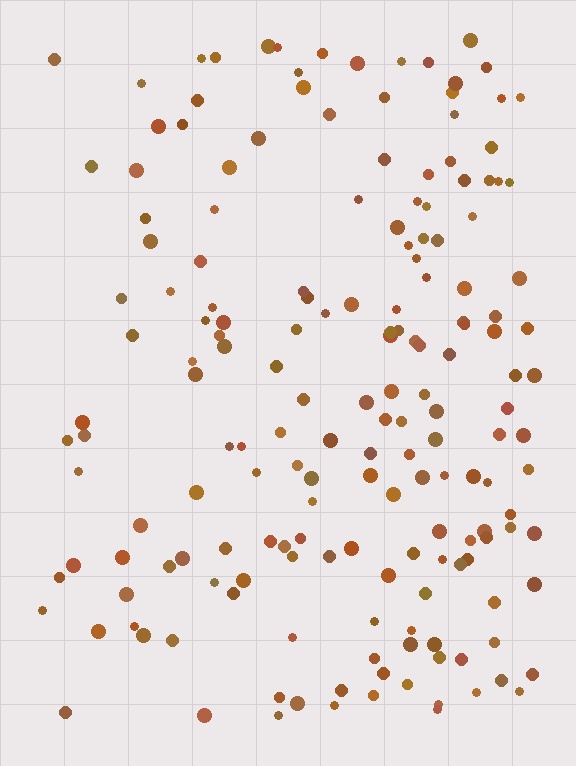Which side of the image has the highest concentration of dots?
The right.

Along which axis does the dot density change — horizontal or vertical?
Horizontal.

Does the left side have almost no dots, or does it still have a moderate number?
Still a moderate number, just noticeably fewer than the right.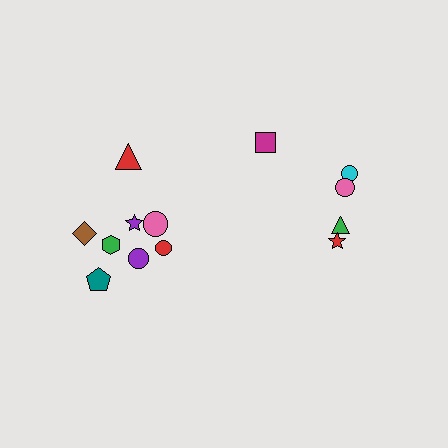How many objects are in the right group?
There are 5 objects.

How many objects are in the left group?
There are 8 objects.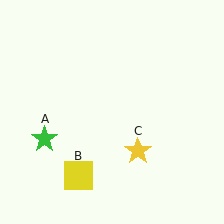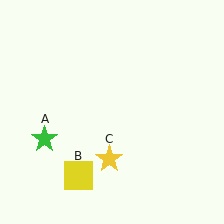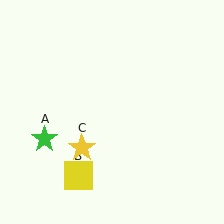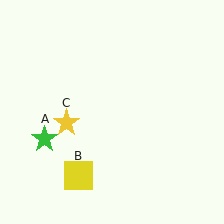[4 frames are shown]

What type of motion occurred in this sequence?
The yellow star (object C) rotated clockwise around the center of the scene.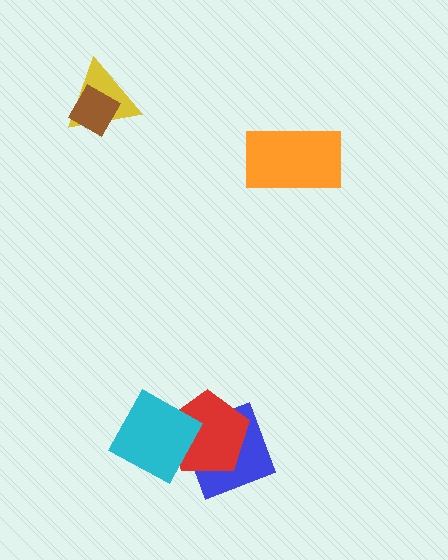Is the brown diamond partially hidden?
No, no other shape covers it.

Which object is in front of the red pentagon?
The cyan square is in front of the red pentagon.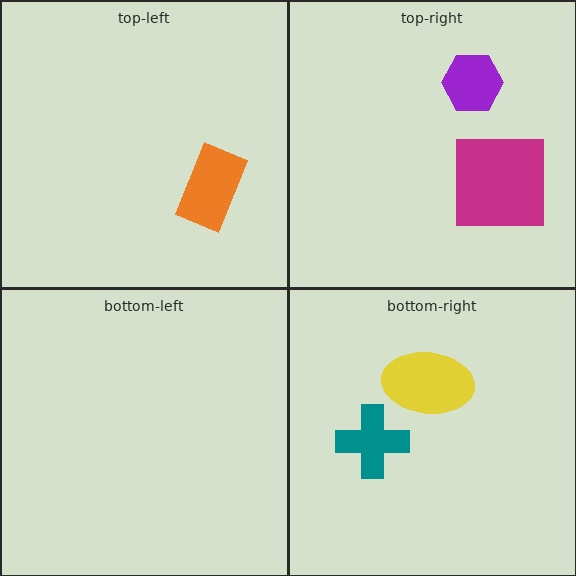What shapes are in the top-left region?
The orange rectangle.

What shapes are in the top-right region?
The purple hexagon, the magenta square.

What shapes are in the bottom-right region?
The teal cross, the yellow ellipse.